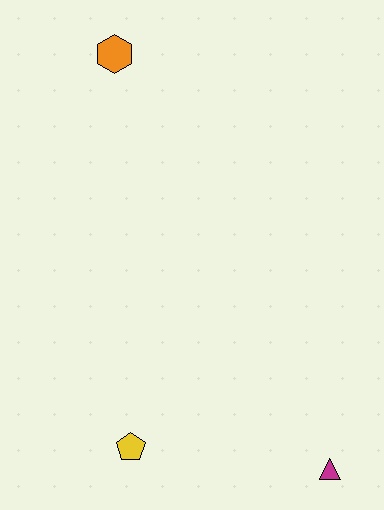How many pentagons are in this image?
There is 1 pentagon.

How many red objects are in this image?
There are no red objects.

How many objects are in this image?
There are 3 objects.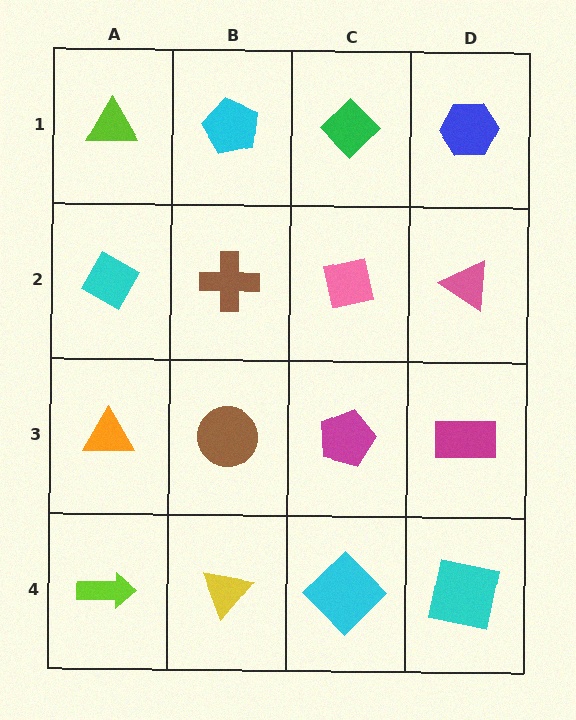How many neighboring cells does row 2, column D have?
3.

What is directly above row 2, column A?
A lime triangle.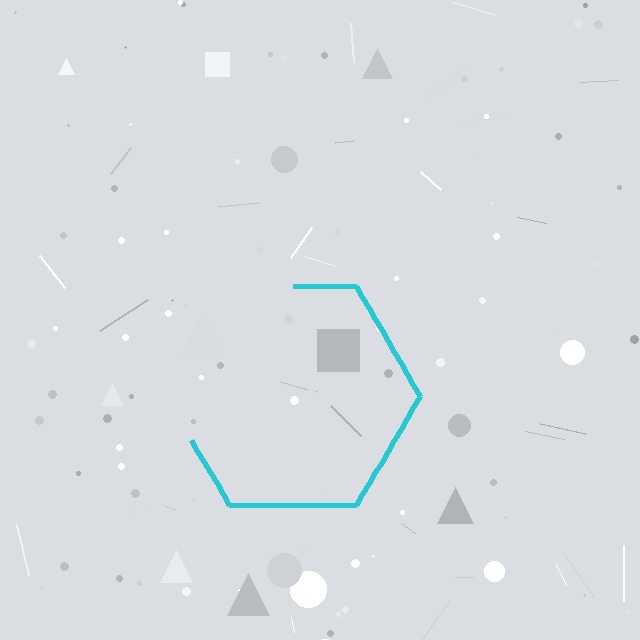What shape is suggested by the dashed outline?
The dashed outline suggests a hexagon.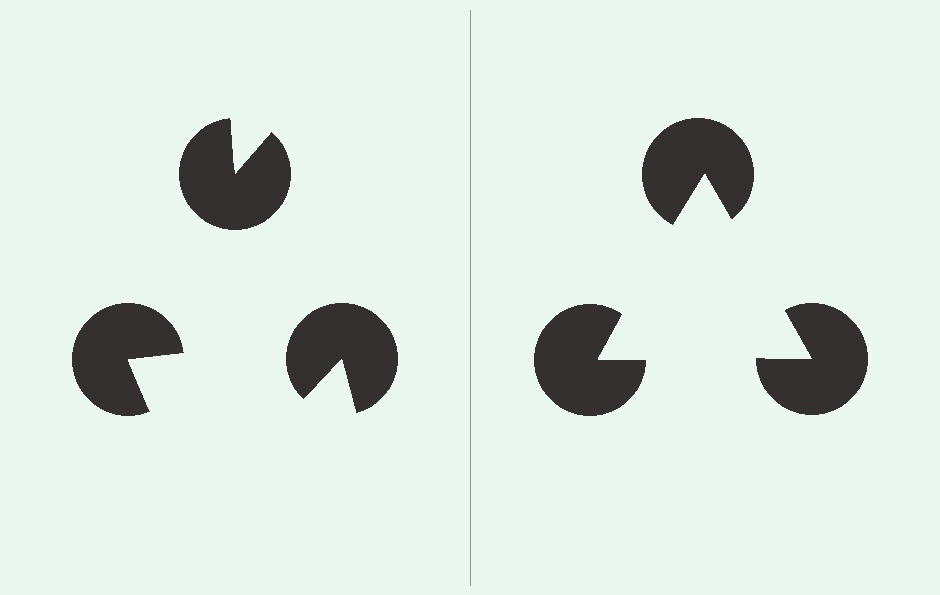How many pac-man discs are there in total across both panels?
6 — 3 on each side.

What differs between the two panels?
The pac-man discs are positioned identically on both sides; only the wedge orientations differ. On the right they align to a triangle; on the left they are misaligned.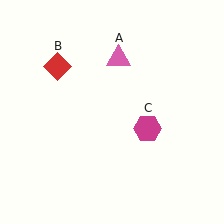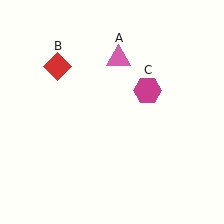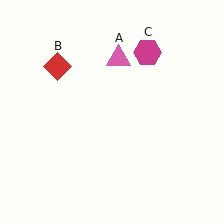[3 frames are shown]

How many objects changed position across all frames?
1 object changed position: magenta hexagon (object C).